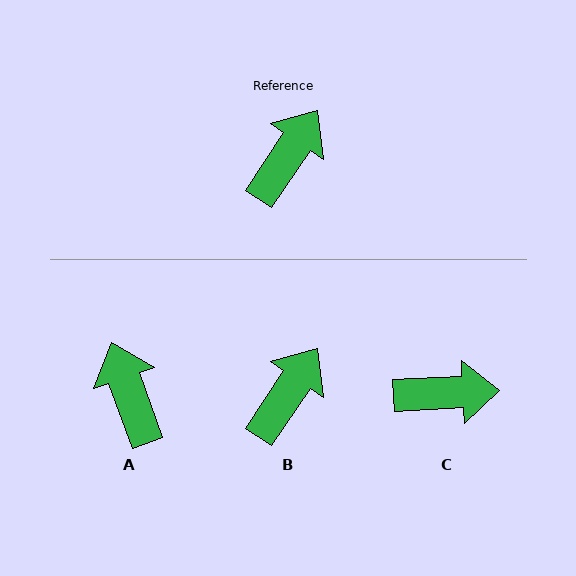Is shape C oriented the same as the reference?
No, it is off by about 54 degrees.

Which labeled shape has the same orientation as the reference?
B.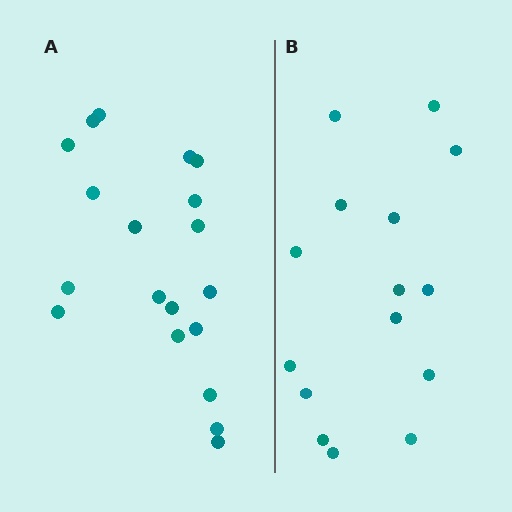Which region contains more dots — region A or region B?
Region A (the left region) has more dots.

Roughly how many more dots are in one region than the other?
Region A has about 4 more dots than region B.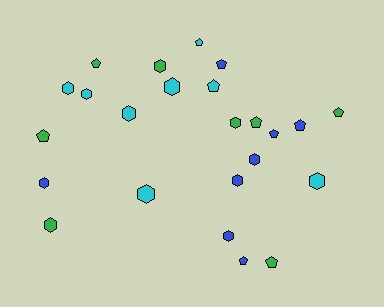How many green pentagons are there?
There are 5 green pentagons.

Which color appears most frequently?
Blue, with 8 objects.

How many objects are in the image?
There are 24 objects.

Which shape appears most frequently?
Hexagon, with 13 objects.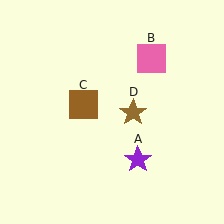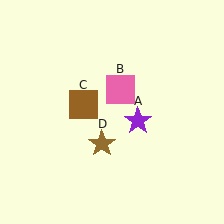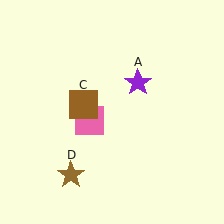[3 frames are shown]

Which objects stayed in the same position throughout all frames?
Brown square (object C) remained stationary.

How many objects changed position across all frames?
3 objects changed position: purple star (object A), pink square (object B), brown star (object D).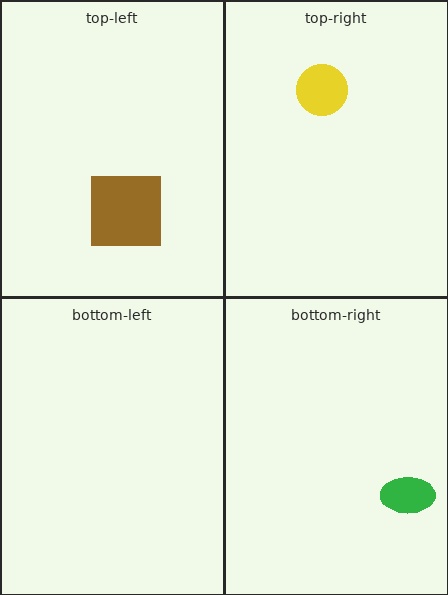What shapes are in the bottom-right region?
The green ellipse.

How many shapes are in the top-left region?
1.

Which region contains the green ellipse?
The bottom-right region.